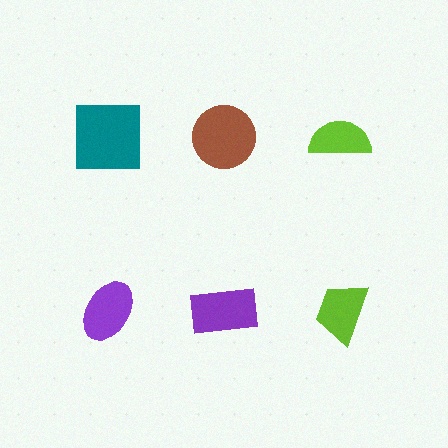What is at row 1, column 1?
A teal square.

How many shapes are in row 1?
3 shapes.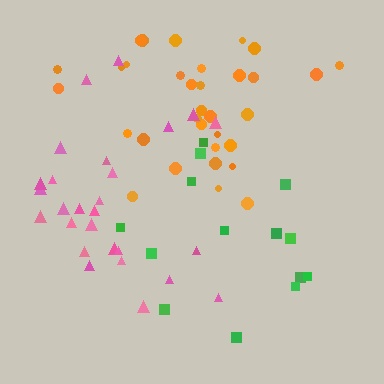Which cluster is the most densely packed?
Orange.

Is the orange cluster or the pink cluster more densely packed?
Orange.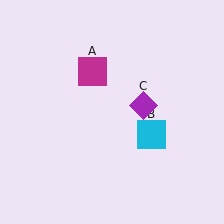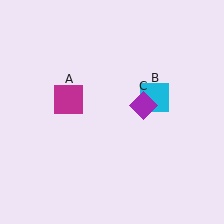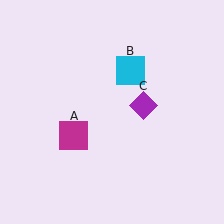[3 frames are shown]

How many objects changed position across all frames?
2 objects changed position: magenta square (object A), cyan square (object B).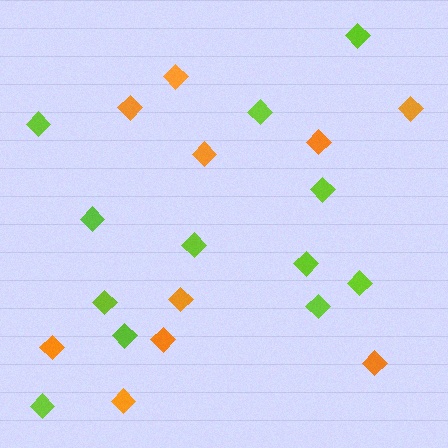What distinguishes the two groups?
There are 2 groups: one group of lime diamonds (12) and one group of orange diamonds (10).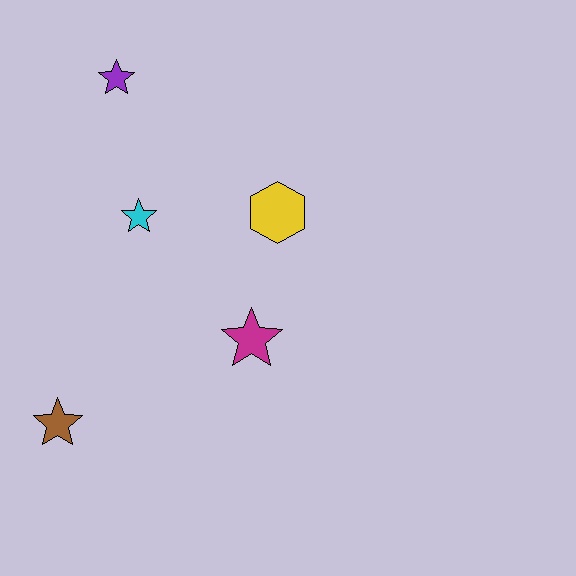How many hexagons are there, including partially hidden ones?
There is 1 hexagon.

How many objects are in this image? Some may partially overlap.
There are 5 objects.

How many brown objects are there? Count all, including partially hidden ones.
There is 1 brown object.